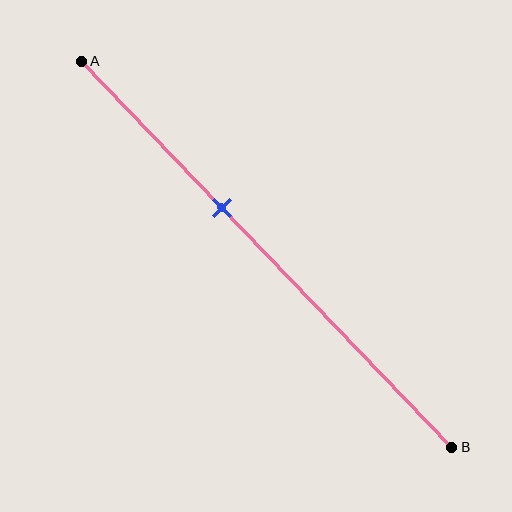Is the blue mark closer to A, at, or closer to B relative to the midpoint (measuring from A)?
The blue mark is closer to point A than the midpoint of segment AB.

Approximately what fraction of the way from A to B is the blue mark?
The blue mark is approximately 40% of the way from A to B.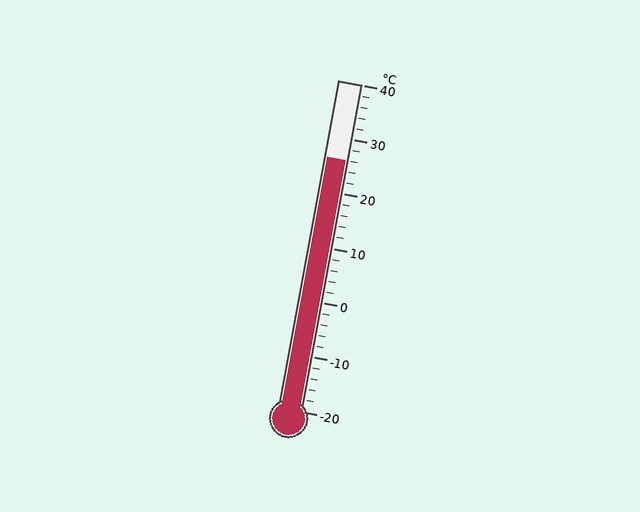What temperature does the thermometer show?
The thermometer shows approximately 26°C.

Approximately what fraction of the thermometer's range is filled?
The thermometer is filled to approximately 75% of its range.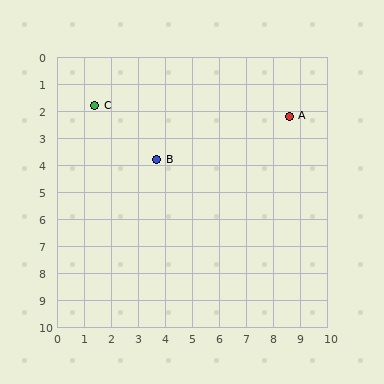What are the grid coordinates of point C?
Point C is at approximately (1.4, 1.8).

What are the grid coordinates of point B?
Point B is at approximately (3.7, 3.8).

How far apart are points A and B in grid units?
Points A and B are about 5.2 grid units apart.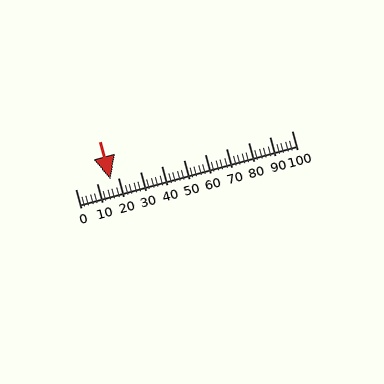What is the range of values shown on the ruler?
The ruler shows values from 0 to 100.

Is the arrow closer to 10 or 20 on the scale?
The arrow is closer to 20.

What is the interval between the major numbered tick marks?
The major tick marks are spaced 10 units apart.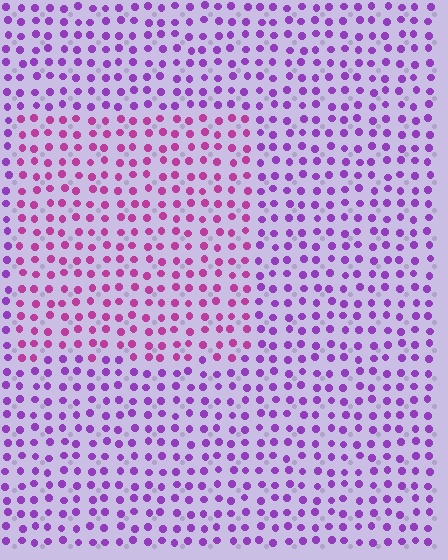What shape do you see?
I see a rectangle.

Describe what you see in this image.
The image is filled with small purple elements in a uniform arrangement. A rectangle-shaped region is visible where the elements are tinted to a slightly different hue, forming a subtle color boundary.